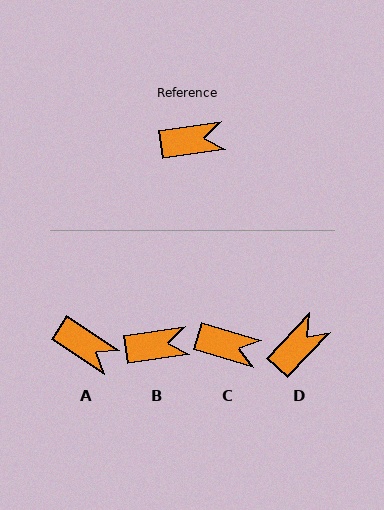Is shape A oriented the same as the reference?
No, it is off by about 42 degrees.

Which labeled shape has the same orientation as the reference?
B.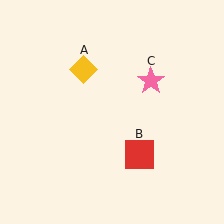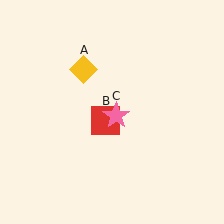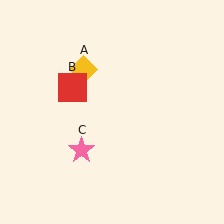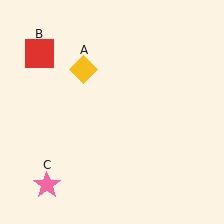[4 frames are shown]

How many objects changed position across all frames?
2 objects changed position: red square (object B), pink star (object C).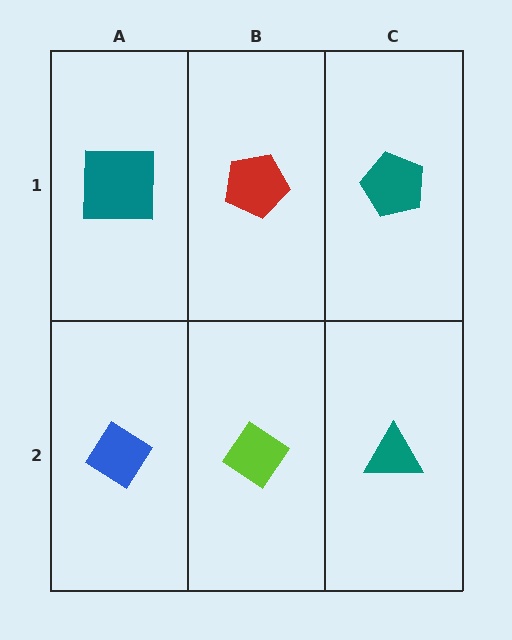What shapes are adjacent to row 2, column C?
A teal pentagon (row 1, column C), a lime diamond (row 2, column B).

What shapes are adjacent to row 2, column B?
A red pentagon (row 1, column B), a blue diamond (row 2, column A), a teal triangle (row 2, column C).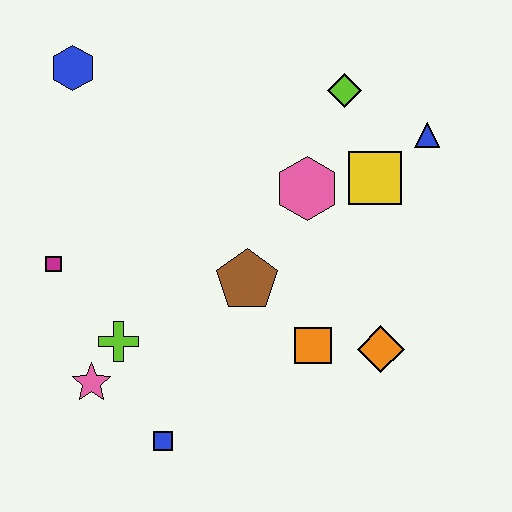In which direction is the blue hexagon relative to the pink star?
The blue hexagon is above the pink star.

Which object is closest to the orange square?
The orange diamond is closest to the orange square.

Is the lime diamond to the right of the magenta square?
Yes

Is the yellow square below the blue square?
No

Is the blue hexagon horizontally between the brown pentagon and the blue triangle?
No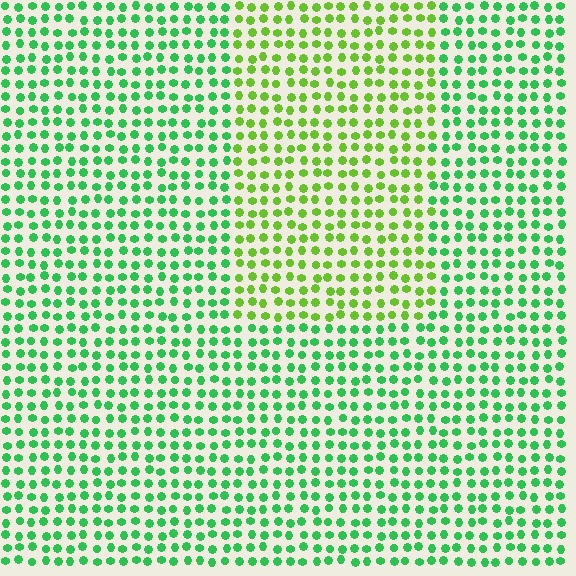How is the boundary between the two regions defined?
The boundary is defined purely by a slight shift in hue (about 39 degrees). Spacing, size, and orientation are identical on both sides.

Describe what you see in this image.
The image is filled with small green elements in a uniform arrangement. A rectangle-shaped region is visible where the elements are tinted to a slightly different hue, forming a subtle color boundary.